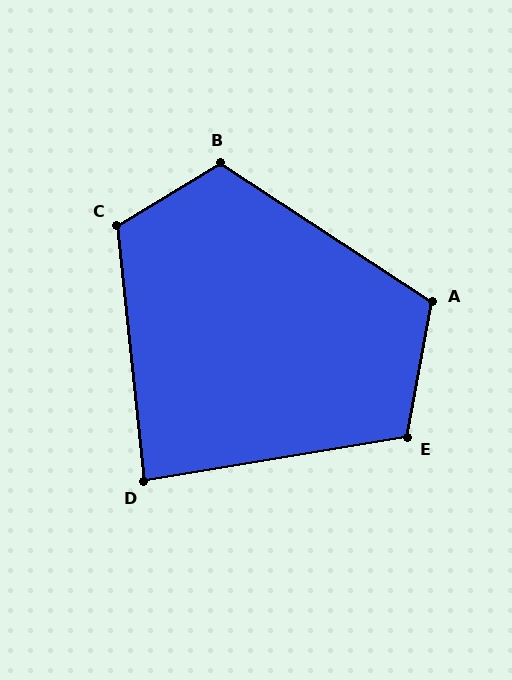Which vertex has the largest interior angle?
B, at approximately 116 degrees.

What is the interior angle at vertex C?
Approximately 115 degrees (obtuse).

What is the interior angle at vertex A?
Approximately 113 degrees (obtuse).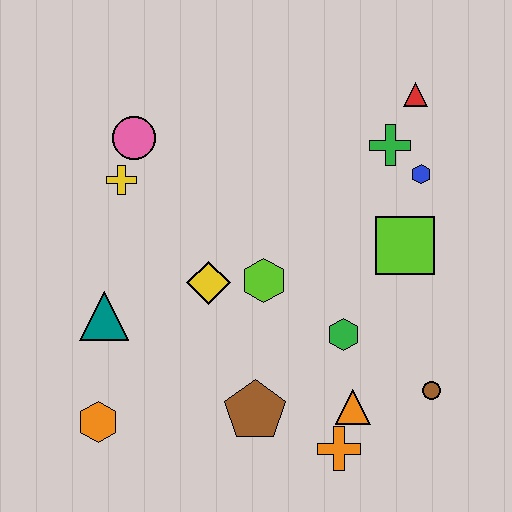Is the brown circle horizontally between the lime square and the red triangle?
No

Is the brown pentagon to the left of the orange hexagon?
No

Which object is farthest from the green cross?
The orange hexagon is farthest from the green cross.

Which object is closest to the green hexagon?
The orange triangle is closest to the green hexagon.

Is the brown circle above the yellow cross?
No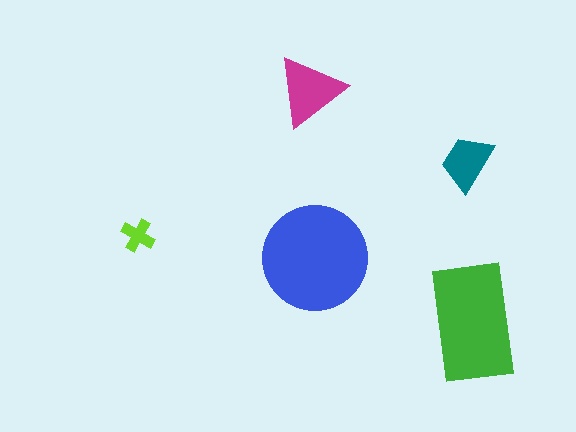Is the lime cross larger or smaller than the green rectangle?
Smaller.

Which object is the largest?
The blue circle.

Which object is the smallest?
The lime cross.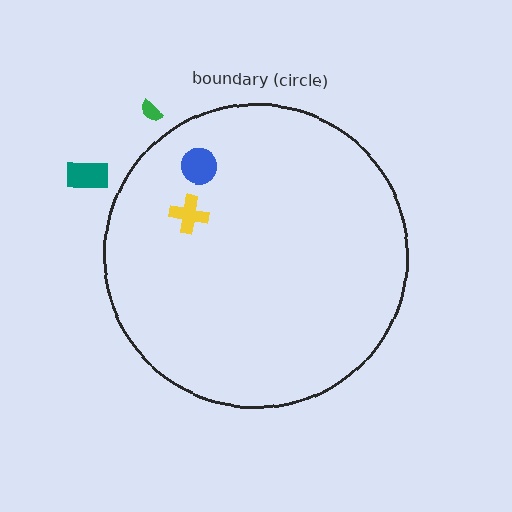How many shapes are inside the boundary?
2 inside, 2 outside.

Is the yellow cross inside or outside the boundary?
Inside.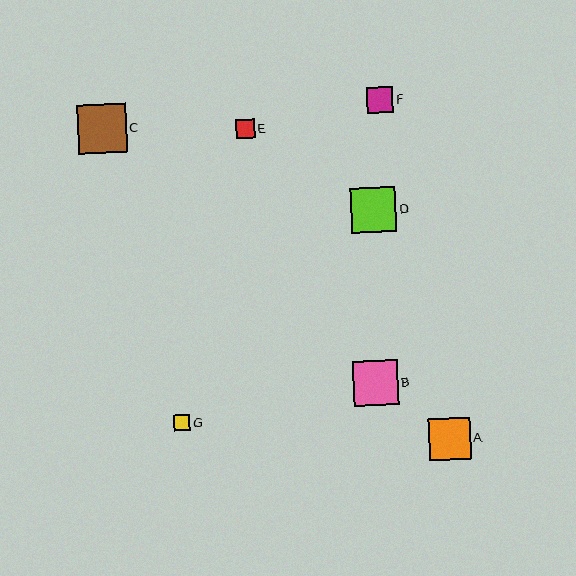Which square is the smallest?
Square G is the smallest with a size of approximately 17 pixels.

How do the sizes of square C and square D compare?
Square C and square D are approximately the same size.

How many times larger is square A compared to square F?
Square A is approximately 1.6 times the size of square F.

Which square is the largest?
Square C is the largest with a size of approximately 49 pixels.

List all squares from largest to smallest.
From largest to smallest: C, B, D, A, F, E, G.